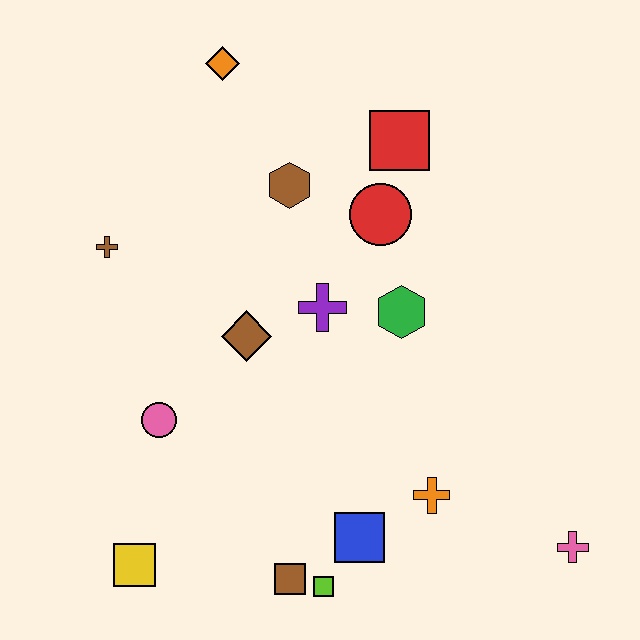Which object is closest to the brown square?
The lime square is closest to the brown square.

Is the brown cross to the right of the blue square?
No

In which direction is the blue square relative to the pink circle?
The blue square is to the right of the pink circle.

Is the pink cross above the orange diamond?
No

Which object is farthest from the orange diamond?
The pink cross is farthest from the orange diamond.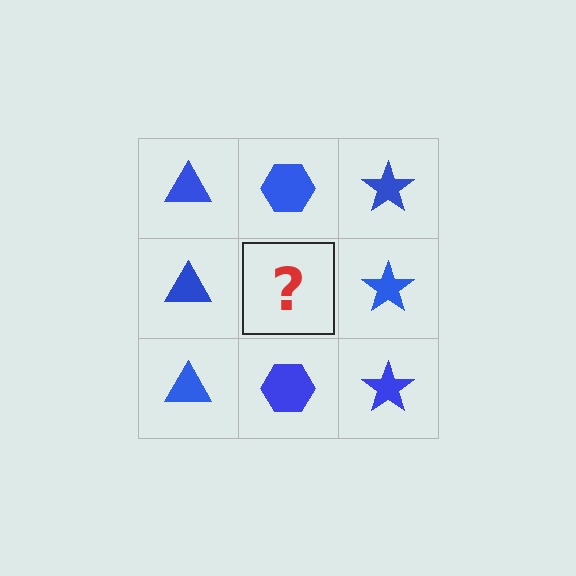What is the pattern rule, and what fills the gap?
The rule is that each column has a consistent shape. The gap should be filled with a blue hexagon.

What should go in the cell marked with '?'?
The missing cell should contain a blue hexagon.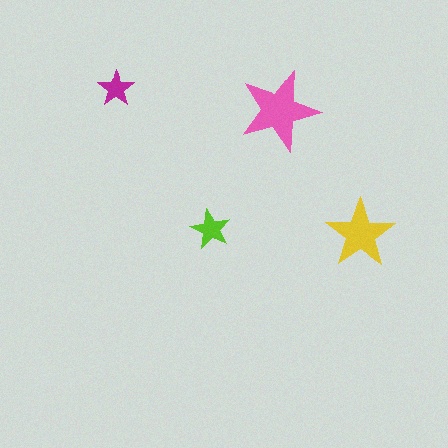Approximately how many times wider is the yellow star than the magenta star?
About 2 times wider.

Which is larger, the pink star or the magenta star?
The pink one.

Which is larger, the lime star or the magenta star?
The lime one.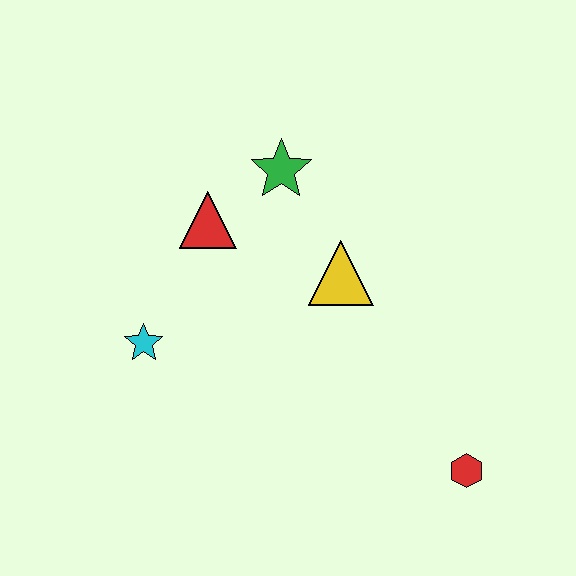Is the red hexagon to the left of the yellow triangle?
No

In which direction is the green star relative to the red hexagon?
The green star is above the red hexagon.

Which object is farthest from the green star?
The red hexagon is farthest from the green star.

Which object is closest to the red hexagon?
The yellow triangle is closest to the red hexagon.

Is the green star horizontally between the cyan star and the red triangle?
No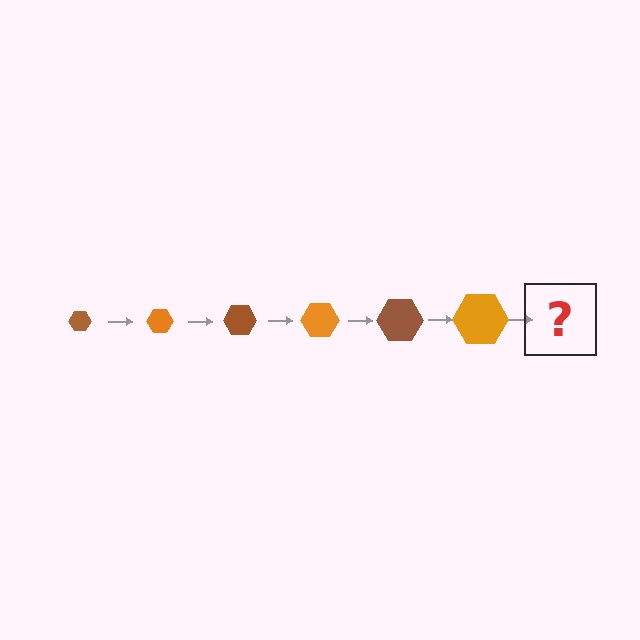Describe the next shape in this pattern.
It should be a brown hexagon, larger than the previous one.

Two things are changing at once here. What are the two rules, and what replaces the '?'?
The two rules are that the hexagon grows larger each step and the color cycles through brown and orange. The '?' should be a brown hexagon, larger than the previous one.